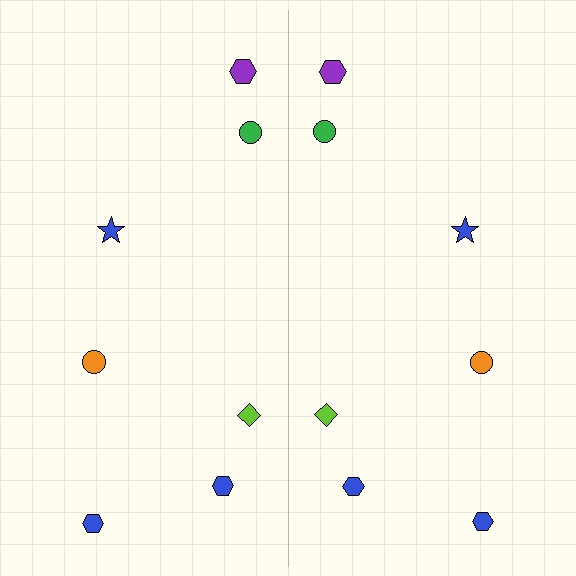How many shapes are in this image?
There are 14 shapes in this image.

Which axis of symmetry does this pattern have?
The pattern has a vertical axis of symmetry running through the center of the image.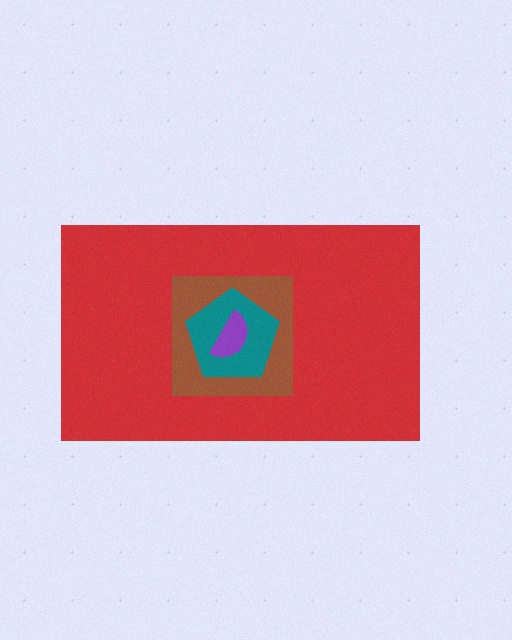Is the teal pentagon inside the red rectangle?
Yes.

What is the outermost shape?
The red rectangle.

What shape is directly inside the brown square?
The teal pentagon.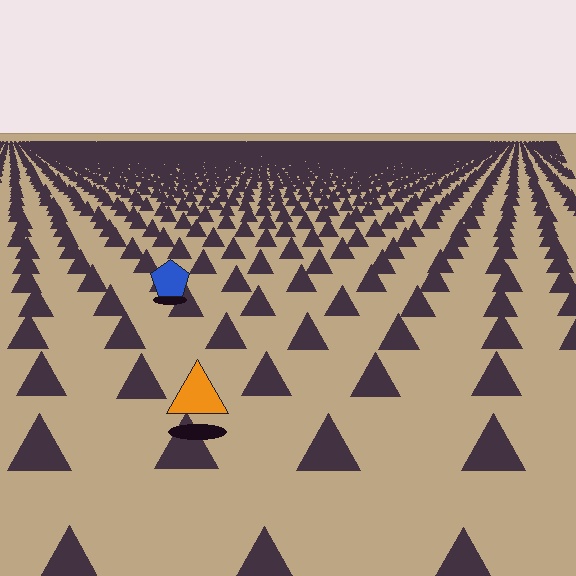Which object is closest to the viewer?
The orange triangle is closest. The texture marks near it are larger and more spread out.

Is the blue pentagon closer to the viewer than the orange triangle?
No. The orange triangle is closer — you can tell from the texture gradient: the ground texture is coarser near it.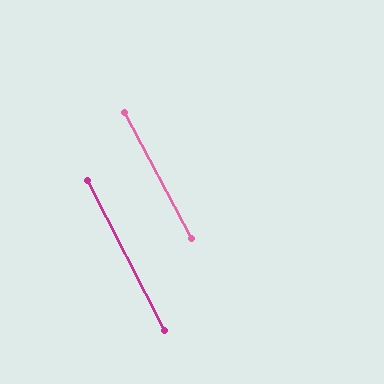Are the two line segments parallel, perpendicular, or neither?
Parallel — their directions differ by only 1.0°.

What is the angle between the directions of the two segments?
Approximately 1 degree.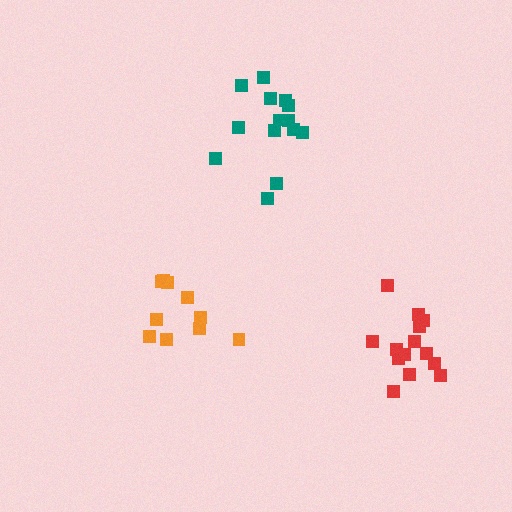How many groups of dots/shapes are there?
There are 3 groups.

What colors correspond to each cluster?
The clusters are colored: teal, orange, red.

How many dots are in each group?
Group 1: 14 dots, Group 2: 10 dots, Group 3: 14 dots (38 total).